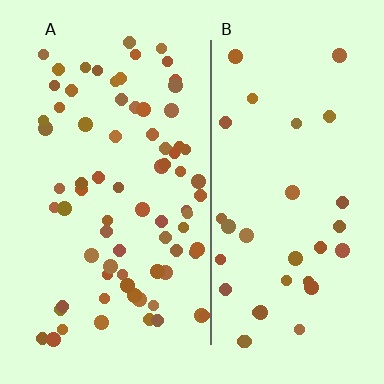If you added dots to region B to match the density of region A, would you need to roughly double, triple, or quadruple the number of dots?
Approximately double.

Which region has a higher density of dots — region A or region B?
A (the left).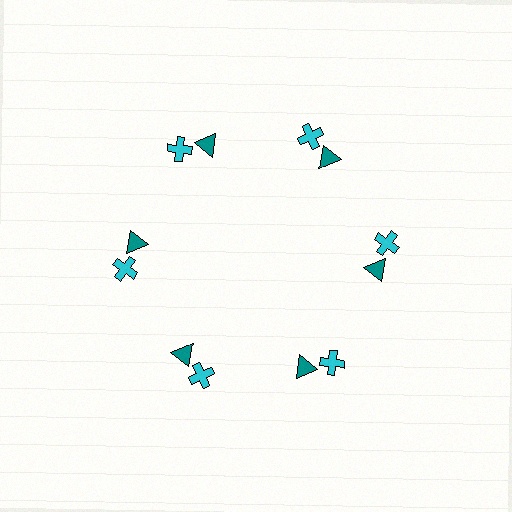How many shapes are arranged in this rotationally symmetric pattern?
There are 12 shapes, arranged in 6 groups of 2.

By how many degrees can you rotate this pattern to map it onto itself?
The pattern maps onto itself every 60 degrees of rotation.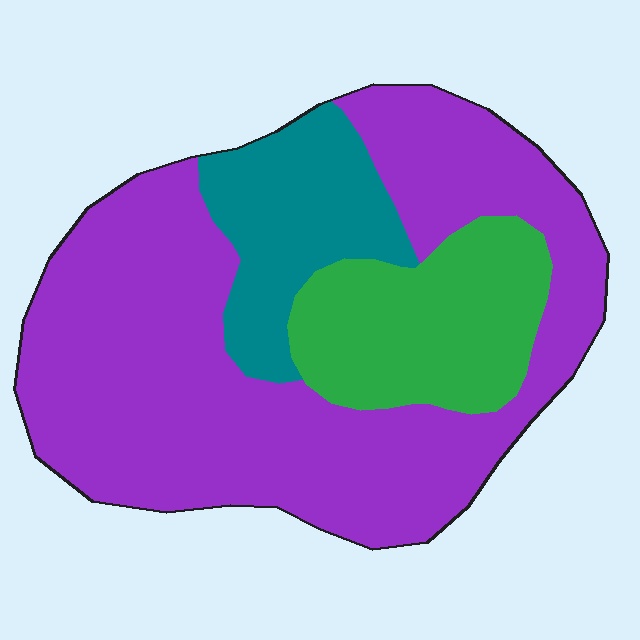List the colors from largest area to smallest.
From largest to smallest: purple, green, teal.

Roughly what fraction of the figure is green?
Green takes up about one fifth (1/5) of the figure.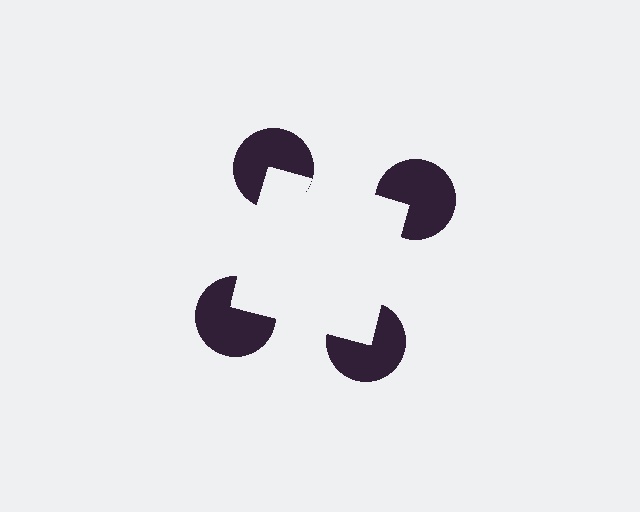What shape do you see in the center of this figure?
An illusory square — its edges are inferred from the aligned wedge cuts in the pac-man discs, not physically drawn.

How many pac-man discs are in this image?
There are 4 — one at each vertex of the illusory square.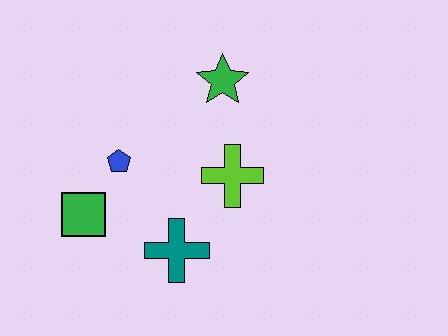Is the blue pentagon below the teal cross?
No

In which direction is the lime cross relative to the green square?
The lime cross is to the right of the green square.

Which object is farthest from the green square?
The green star is farthest from the green square.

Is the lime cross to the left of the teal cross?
No